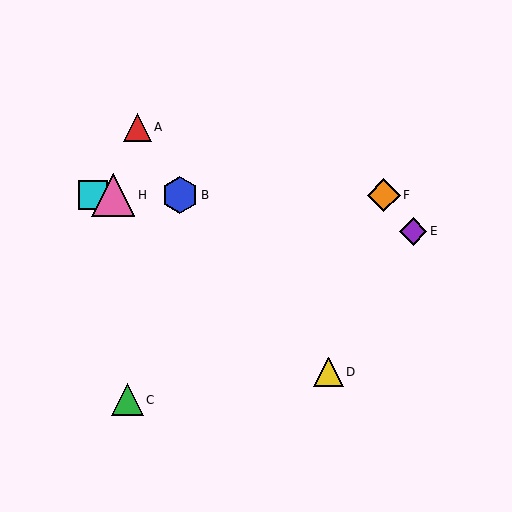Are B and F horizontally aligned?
Yes, both are at y≈195.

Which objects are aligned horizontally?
Objects B, F, G, H are aligned horizontally.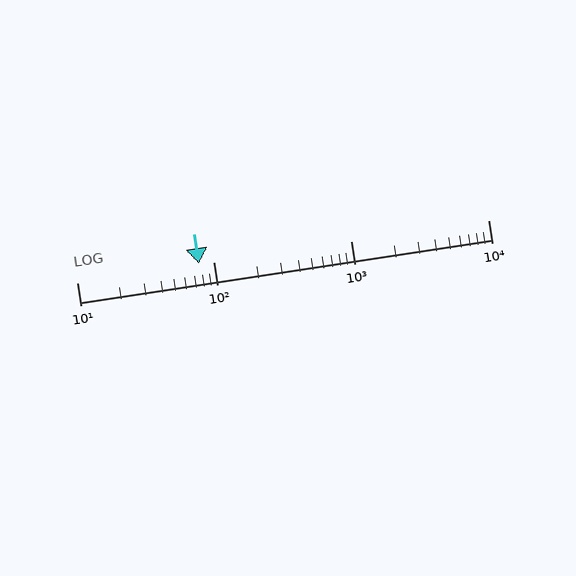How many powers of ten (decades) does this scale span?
The scale spans 3 decades, from 10 to 10000.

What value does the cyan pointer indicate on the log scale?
The pointer indicates approximately 78.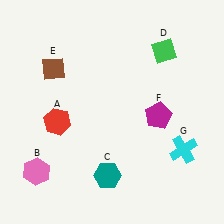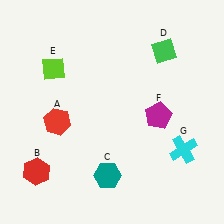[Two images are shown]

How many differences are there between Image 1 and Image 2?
There are 2 differences between the two images.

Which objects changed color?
B changed from pink to red. E changed from brown to lime.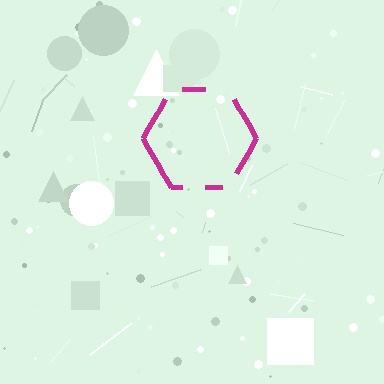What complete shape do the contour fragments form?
The contour fragments form a hexagon.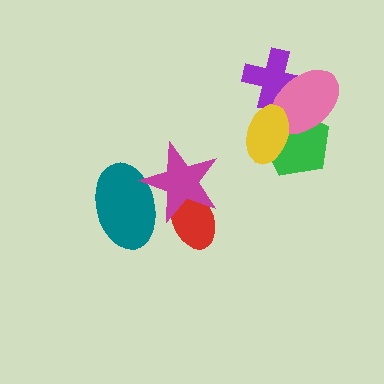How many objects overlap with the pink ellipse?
3 objects overlap with the pink ellipse.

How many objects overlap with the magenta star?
2 objects overlap with the magenta star.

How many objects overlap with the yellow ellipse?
3 objects overlap with the yellow ellipse.